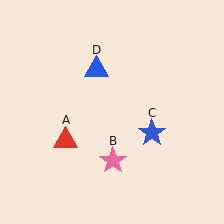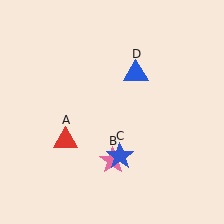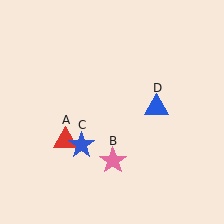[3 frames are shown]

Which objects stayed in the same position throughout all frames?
Red triangle (object A) and pink star (object B) remained stationary.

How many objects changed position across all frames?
2 objects changed position: blue star (object C), blue triangle (object D).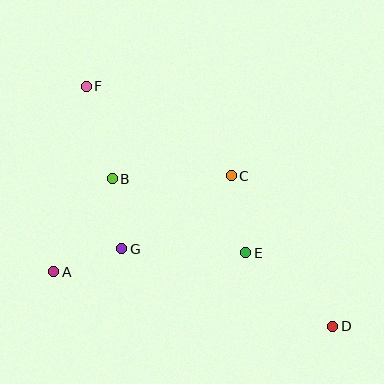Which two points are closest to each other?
Points B and G are closest to each other.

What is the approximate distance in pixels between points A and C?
The distance between A and C is approximately 202 pixels.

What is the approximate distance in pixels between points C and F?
The distance between C and F is approximately 170 pixels.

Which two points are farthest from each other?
Points D and F are farthest from each other.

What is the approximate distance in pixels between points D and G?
The distance between D and G is approximately 225 pixels.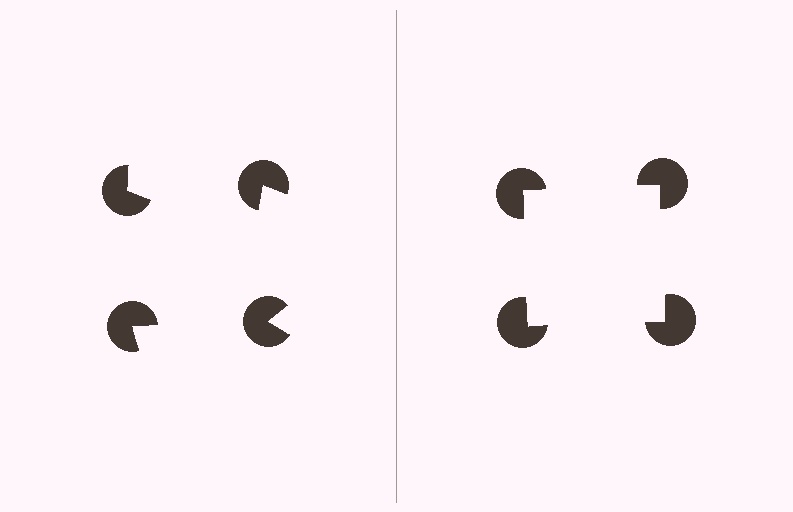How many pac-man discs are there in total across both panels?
8 — 4 on each side.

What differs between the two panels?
The pac-man discs are positioned identically on both sides; only the wedge orientations differ. On the right they align to a square; on the left they are misaligned.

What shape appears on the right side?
An illusory square.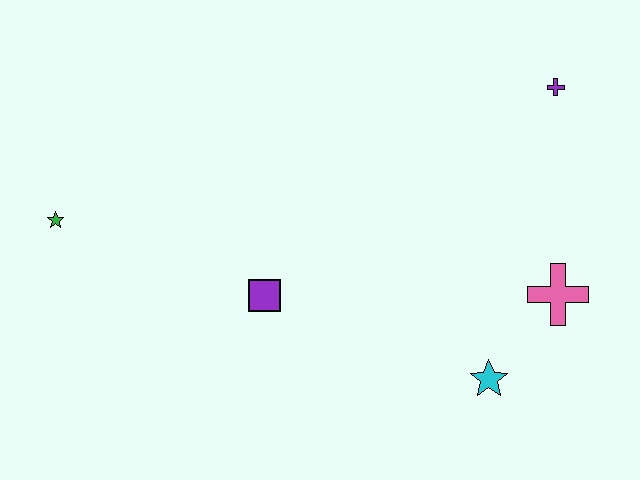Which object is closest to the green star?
The purple square is closest to the green star.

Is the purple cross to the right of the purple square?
Yes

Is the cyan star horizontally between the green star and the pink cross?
Yes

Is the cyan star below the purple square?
Yes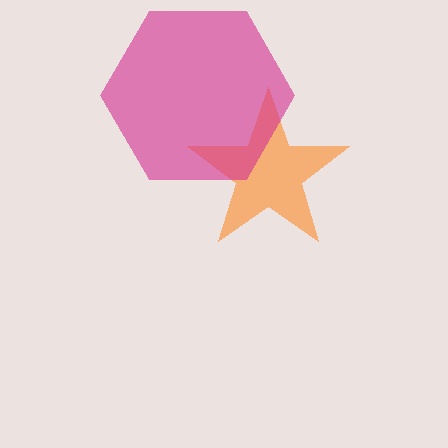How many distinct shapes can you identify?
There are 2 distinct shapes: an orange star, a magenta hexagon.